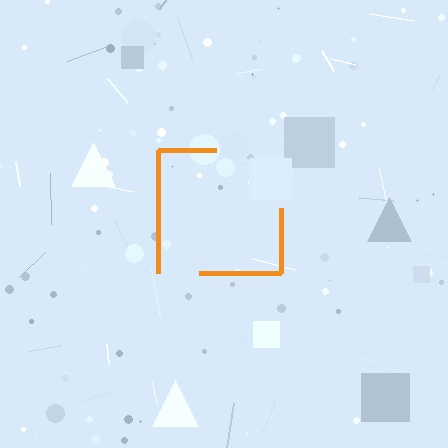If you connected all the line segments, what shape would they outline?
They would outline a square.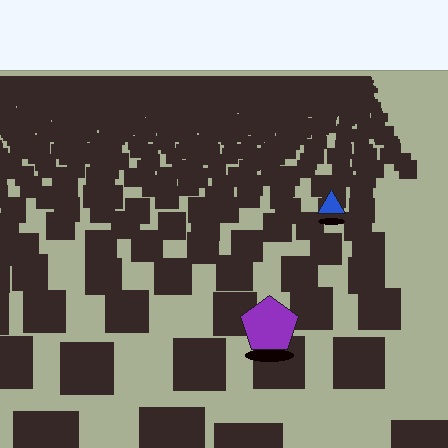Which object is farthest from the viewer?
The blue triangle is farthest from the viewer. It appears smaller and the ground texture around it is denser.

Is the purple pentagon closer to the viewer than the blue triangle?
Yes. The purple pentagon is closer — you can tell from the texture gradient: the ground texture is coarser near it.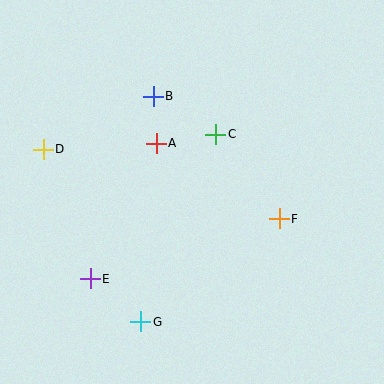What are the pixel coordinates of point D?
Point D is at (43, 150).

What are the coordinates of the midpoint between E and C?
The midpoint between E and C is at (153, 206).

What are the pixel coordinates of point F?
Point F is at (279, 219).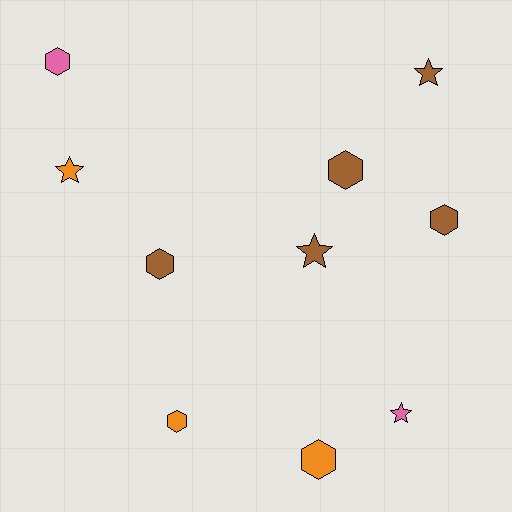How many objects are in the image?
There are 10 objects.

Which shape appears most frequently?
Hexagon, with 6 objects.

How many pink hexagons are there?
There is 1 pink hexagon.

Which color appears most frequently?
Brown, with 5 objects.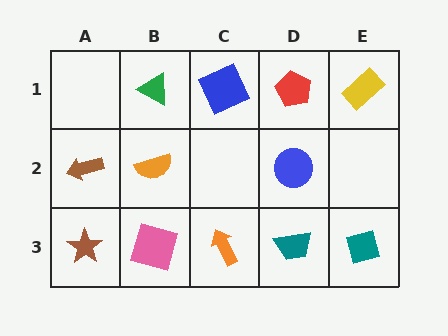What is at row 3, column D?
A teal trapezoid.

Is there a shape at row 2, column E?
No, that cell is empty.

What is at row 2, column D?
A blue circle.